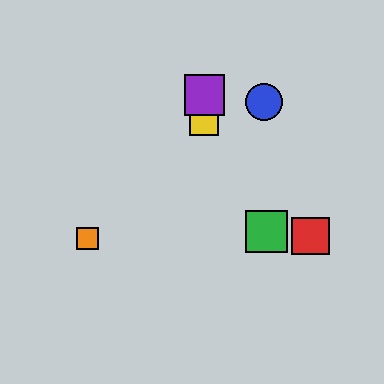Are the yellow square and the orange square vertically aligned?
No, the yellow square is at x≈204 and the orange square is at x≈87.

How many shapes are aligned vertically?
2 shapes (the yellow square, the purple square) are aligned vertically.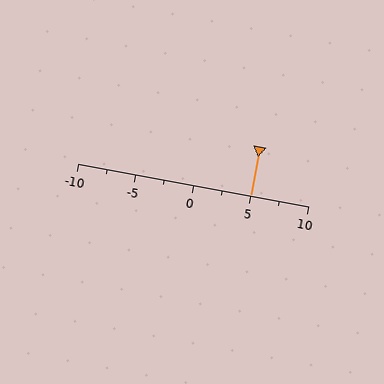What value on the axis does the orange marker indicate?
The marker indicates approximately 5.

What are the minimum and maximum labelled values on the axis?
The axis runs from -10 to 10.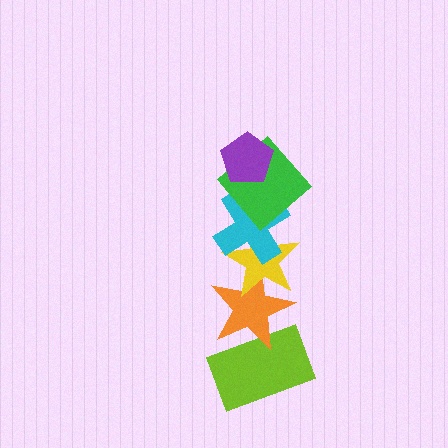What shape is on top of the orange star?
The yellow star is on top of the orange star.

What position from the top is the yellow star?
The yellow star is 4th from the top.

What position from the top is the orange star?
The orange star is 5th from the top.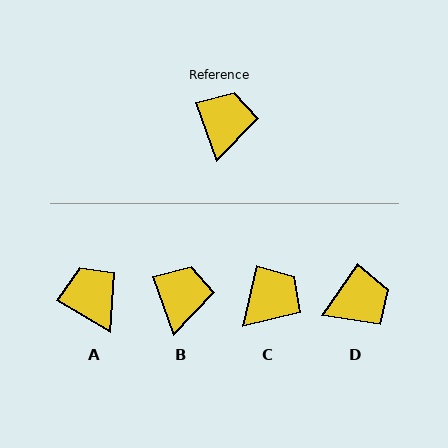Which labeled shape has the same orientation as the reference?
B.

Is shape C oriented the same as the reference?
No, it is off by about 32 degrees.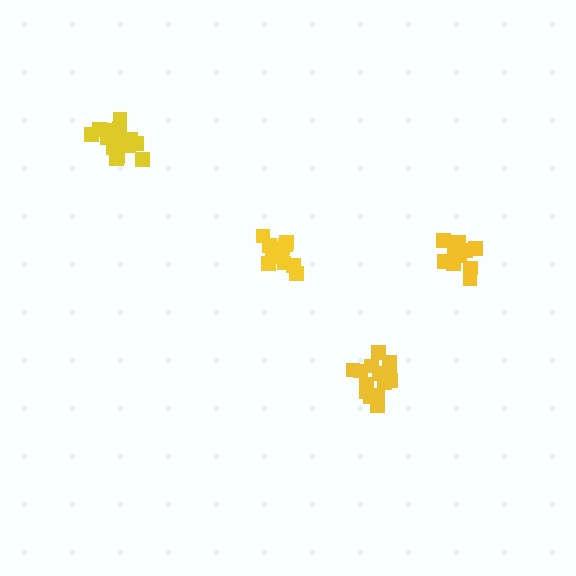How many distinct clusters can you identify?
There are 4 distinct clusters.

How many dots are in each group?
Group 1: 13 dots, Group 2: 13 dots, Group 3: 16 dots, Group 4: 15 dots (57 total).